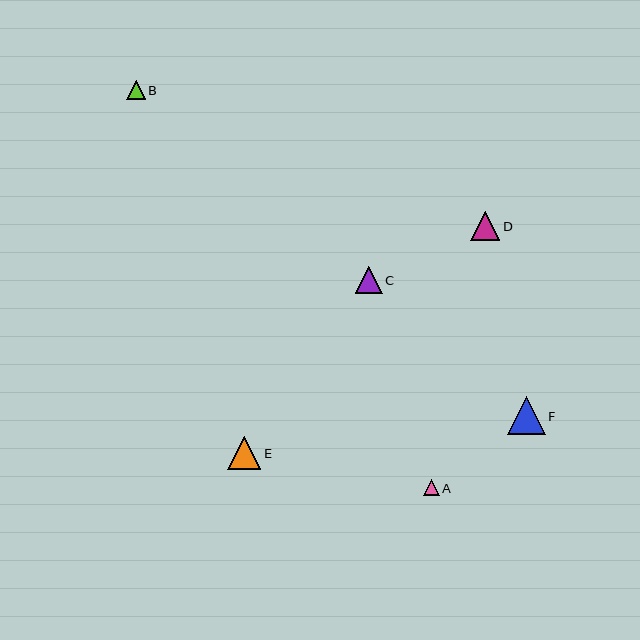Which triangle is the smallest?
Triangle A is the smallest with a size of approximately 16 pixels.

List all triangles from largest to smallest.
From largest to smallest: F, E, D, C, B, A.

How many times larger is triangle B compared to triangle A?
Triangle B is approximately 1.2 times the size of triangle A.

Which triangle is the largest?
Triangle F is the largest with a size of approximately 37 pixels.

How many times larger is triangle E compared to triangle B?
Triangle E is approximately 1.8 times the size of triangle B.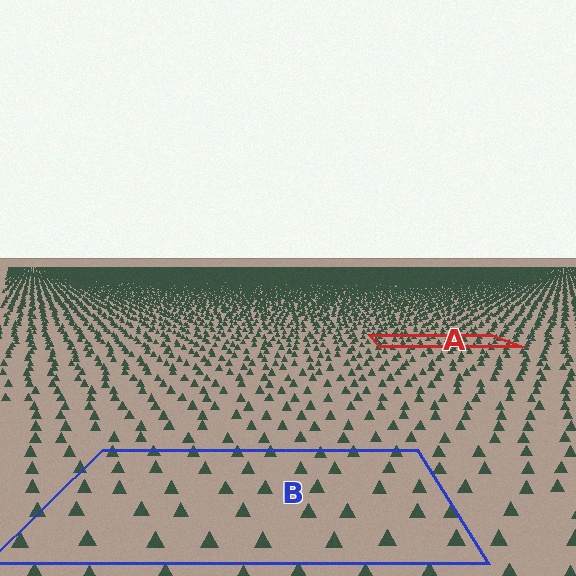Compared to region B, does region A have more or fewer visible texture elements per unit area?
Region A has more texture elements per unit area — they are packed more densely because it is farther away.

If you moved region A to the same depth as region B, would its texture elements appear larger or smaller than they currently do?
They would appear larger. At a closer depth, the same texture elements are projected at a bigger on-screen size.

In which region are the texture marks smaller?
The texture marks are smaller in region A, because it is farther away.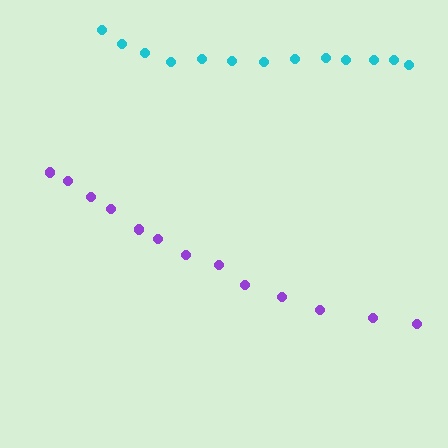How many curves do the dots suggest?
There are 2 distinct paths.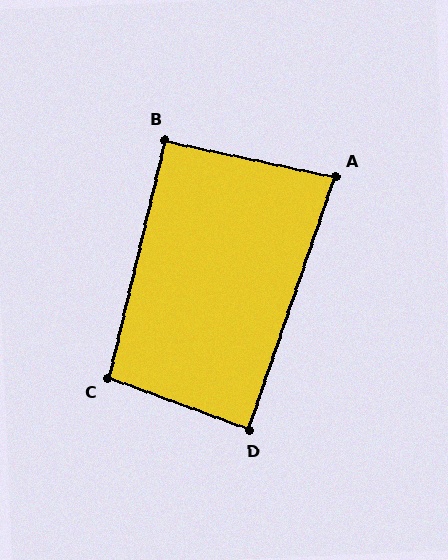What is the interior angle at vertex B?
Approximately 91 degrees (approximately right).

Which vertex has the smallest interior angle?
A, at approximately 83 degrees.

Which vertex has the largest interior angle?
C, at approximately 97 degrees.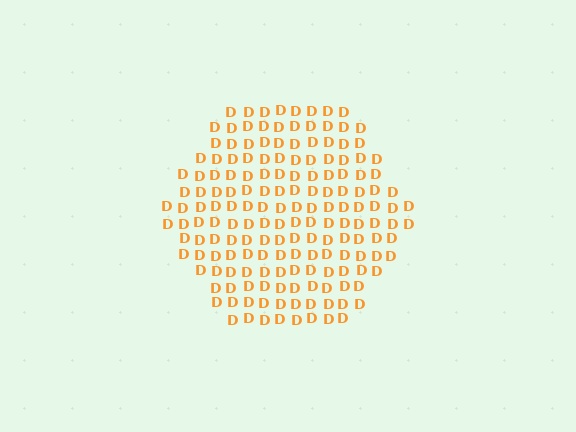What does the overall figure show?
The overall figure shows a hexagon.